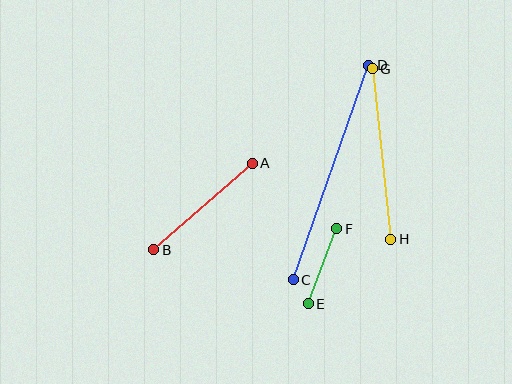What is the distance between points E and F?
The distance is approximately 80 pixels.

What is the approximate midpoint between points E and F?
The midpoint is at approximately (322, 266) pixels.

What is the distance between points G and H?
The distance is approximately 172 pixels.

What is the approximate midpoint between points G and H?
The midpoint is at approximately (381, 154) pixels.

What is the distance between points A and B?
The distance is approximately 131 pixels.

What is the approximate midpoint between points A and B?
The midpoint is at approximately (203, 206) pixels.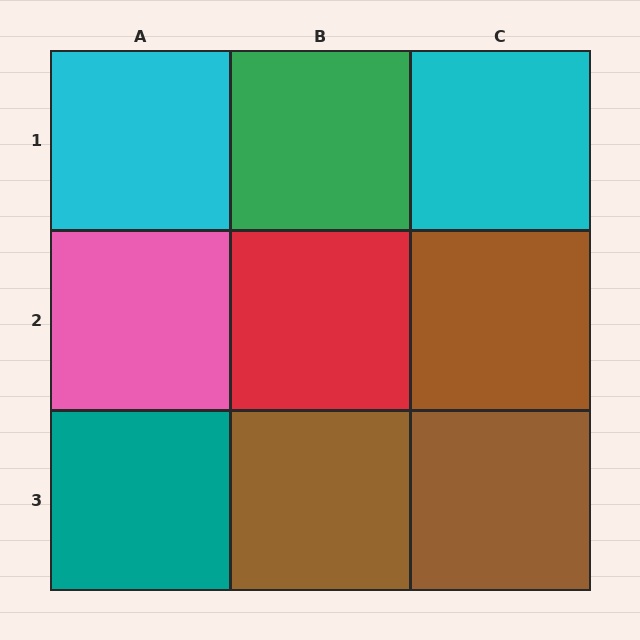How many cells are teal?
1 cell is teal.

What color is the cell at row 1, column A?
Cyan.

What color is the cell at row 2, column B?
Red.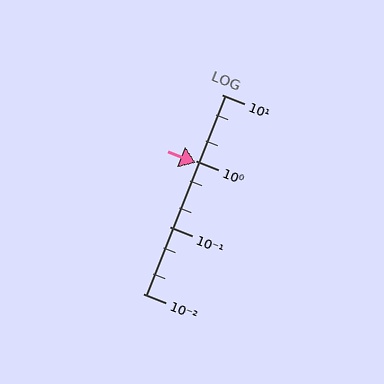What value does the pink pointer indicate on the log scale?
The pointer indicates approximately 0.92.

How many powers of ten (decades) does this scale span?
The scale spans 3 decades, from 0.01 to 10.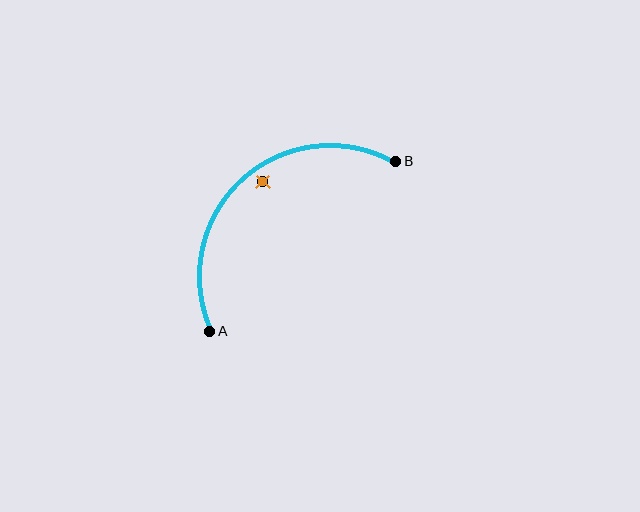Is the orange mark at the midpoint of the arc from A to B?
No — the orange mark does not lie on the arc at all. It sits slightly inside the curve.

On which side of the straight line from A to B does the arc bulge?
The arc bulges above and to the left of the straight line connecting A and B.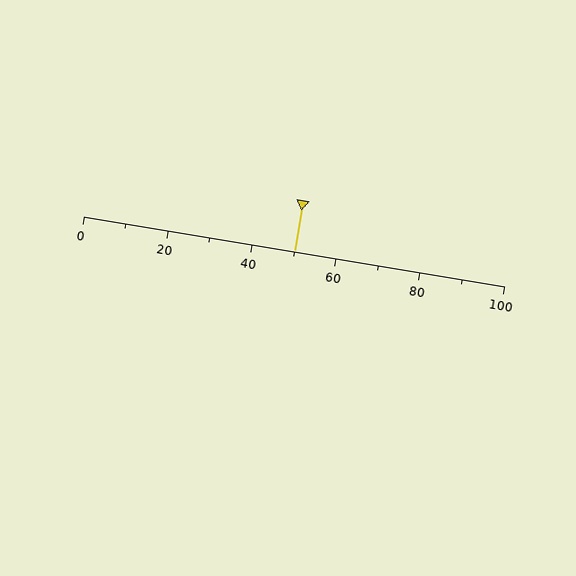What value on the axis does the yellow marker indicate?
The marker indicates approximately 50.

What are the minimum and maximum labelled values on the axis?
The axis runs from 0 to 100.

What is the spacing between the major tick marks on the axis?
The major ticks are spaced 20 apart.